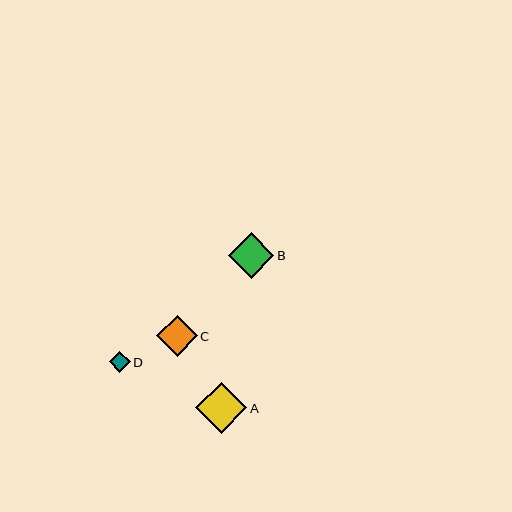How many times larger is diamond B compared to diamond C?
Diamond B is approximately 1.1 times the size of diamond C.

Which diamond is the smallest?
Diamond D is the smallest with a size of approximately 21 pixels.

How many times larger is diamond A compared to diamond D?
Diamond A is approximately 2.4 times the size of diamond D.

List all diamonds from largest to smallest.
From largest to smallest: A, B, C, D.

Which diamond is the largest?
Diamond A is the largest with a size of approximately 51 pixels.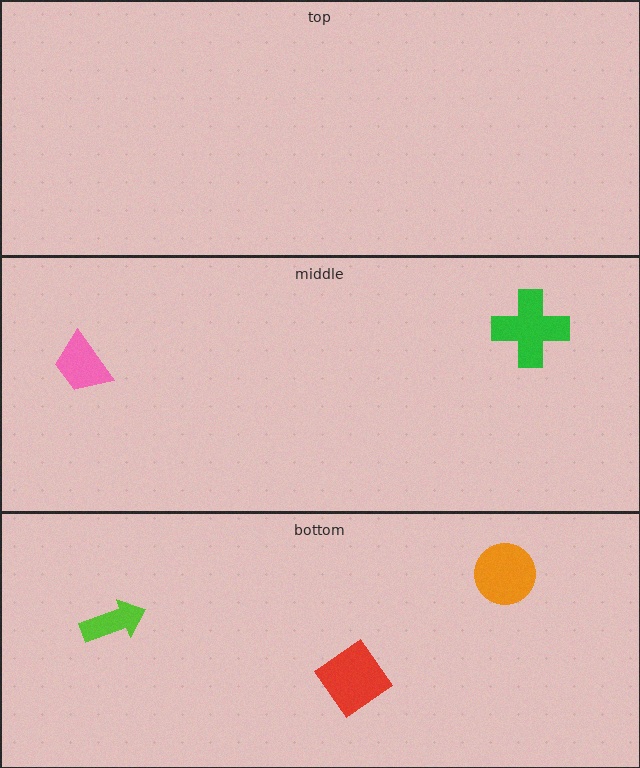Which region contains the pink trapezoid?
The middle region.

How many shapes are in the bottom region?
3.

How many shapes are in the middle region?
2.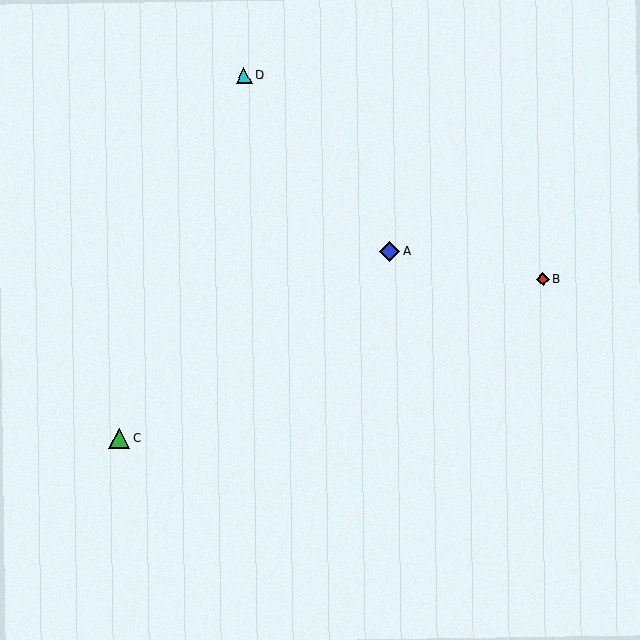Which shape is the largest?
The green triangle (labeled C) is the largest.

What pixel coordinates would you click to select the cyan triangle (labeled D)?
Click at (244, 75) to select the cyan triangle D.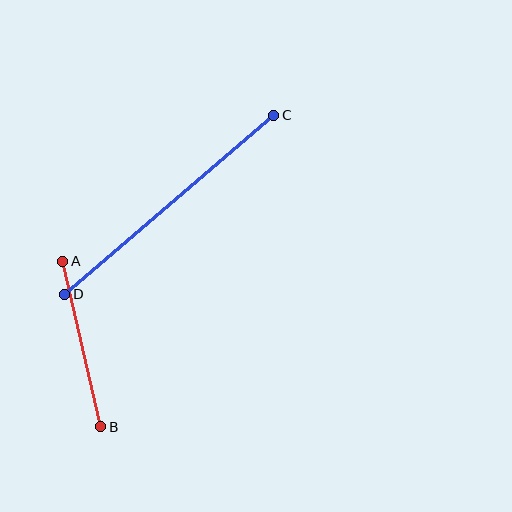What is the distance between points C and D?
The distance is approximately 275 pixels.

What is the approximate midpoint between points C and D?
The midpoint is at approximately (169, 205) pixels.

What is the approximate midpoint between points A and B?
The midpoint is at approximately (82, 344) pixels.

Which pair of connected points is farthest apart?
Points C and D are farthest apart.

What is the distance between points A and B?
The distance is approximately 170 pixels.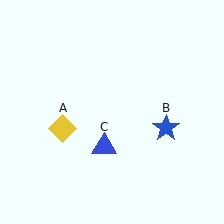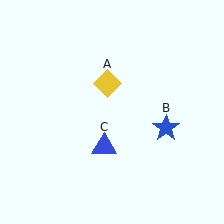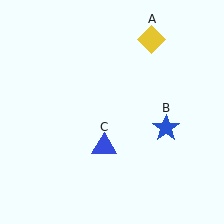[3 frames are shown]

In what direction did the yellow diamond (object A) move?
The yellow diamond (object A) moved up and to the right.